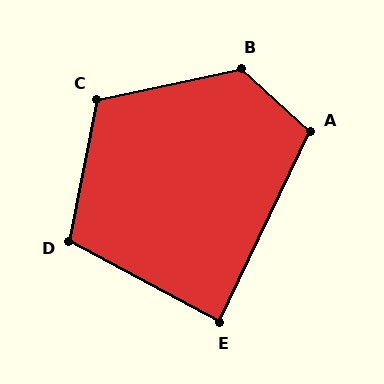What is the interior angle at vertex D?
Approximately 107 degrees (obtuse).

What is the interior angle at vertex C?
Approximately 113 degrees (obtuse).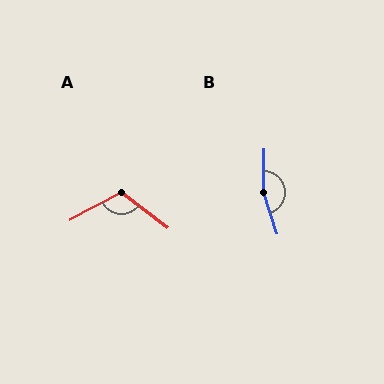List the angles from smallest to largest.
A (115°), B (161°).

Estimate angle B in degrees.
Approximately 161 degrees.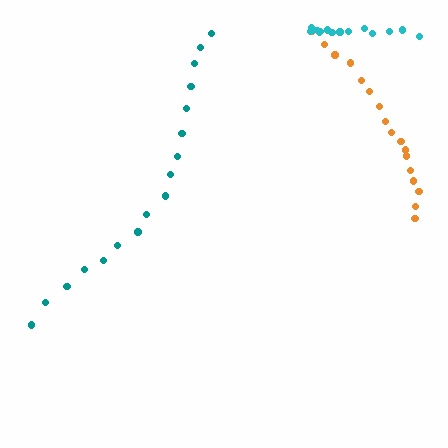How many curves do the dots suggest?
There are 3 distinct paths.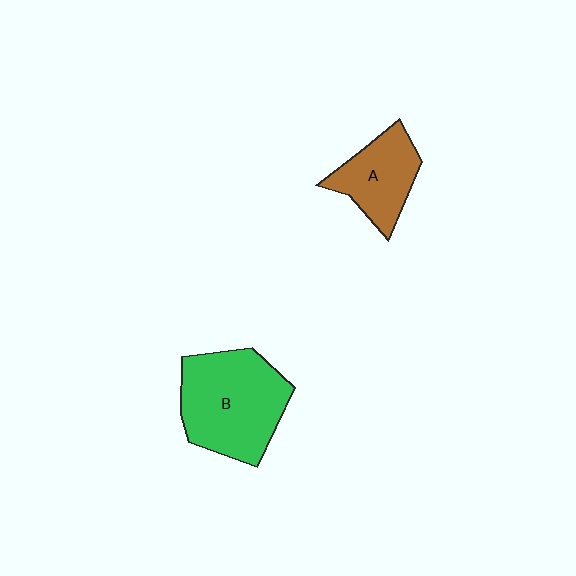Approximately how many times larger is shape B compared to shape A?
Approximately 1.7 times.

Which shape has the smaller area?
Shape A (brown).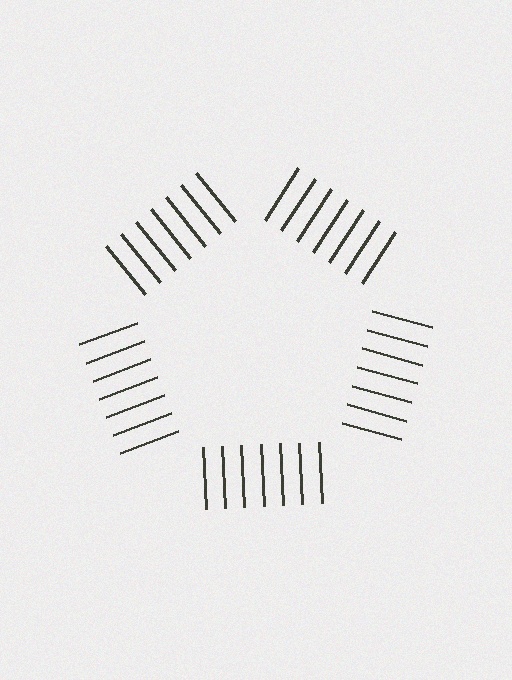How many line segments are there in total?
35 — 7 along each of the 5 edges.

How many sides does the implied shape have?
5 sides — the line-ends trace a pentagon.